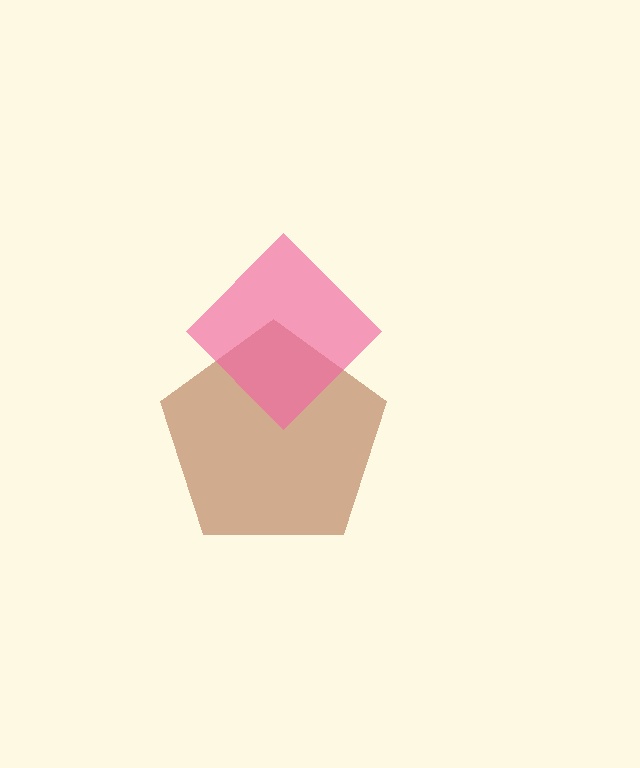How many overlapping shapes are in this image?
There are 2 overlapping shapes in the image.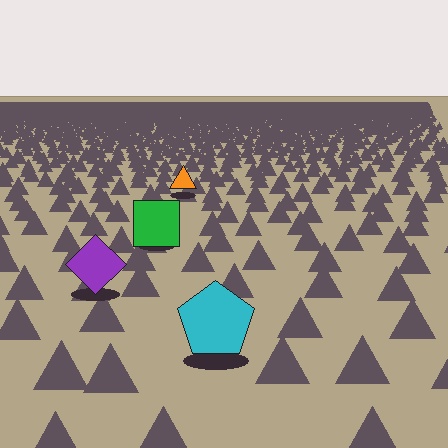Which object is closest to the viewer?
The cyan pentagon is closest. The texture marks near it are larger and more spread out.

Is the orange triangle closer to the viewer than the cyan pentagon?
No. The cyan pentagon is closer — you can tell from the texture gradient: the ground texture is coarser near it.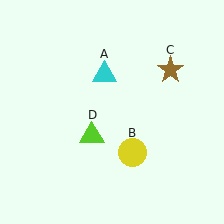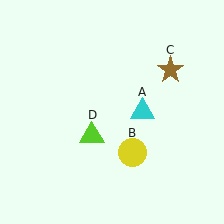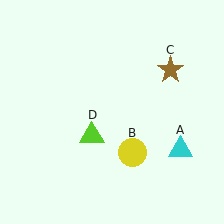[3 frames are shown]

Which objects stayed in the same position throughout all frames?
Yellow circle (object B) and brown star (object C) and lime triangle (object D) remained stationary.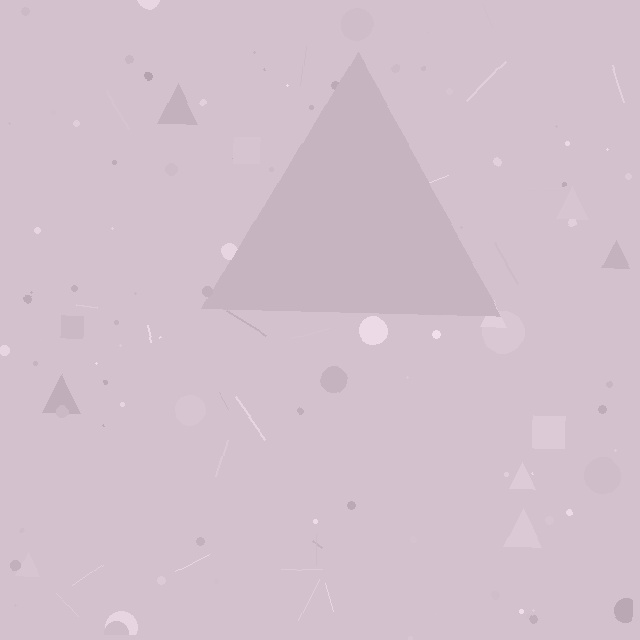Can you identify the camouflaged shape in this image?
The camouflaged shape is a triangle.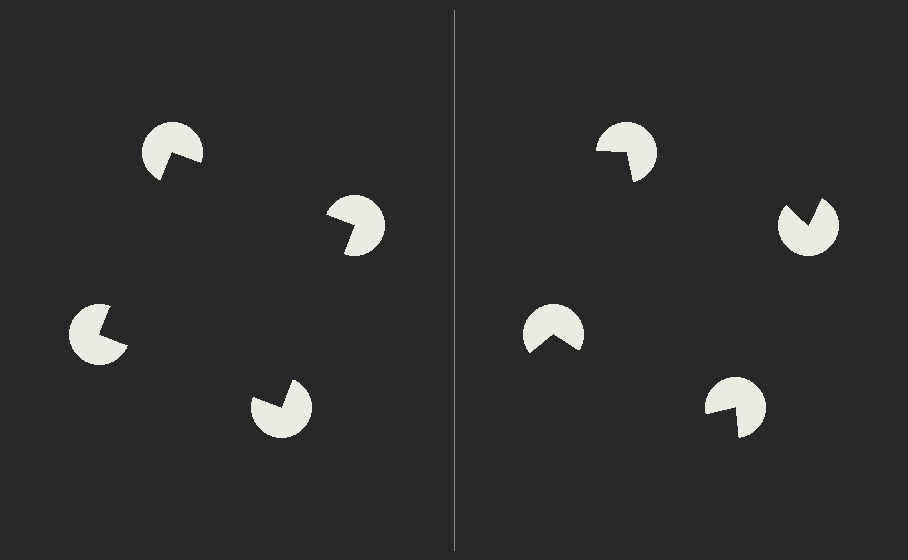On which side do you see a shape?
An illusory square appears on the left side. On the right side the wedge cuts are rotated, so no coherent shape forms.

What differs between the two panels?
The pac-man discs are positioned identically on both sides; only the wedge orientations differ. On the left they align to a square; on the right they are misaligned.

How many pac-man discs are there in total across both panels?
8 — 4 on each side.